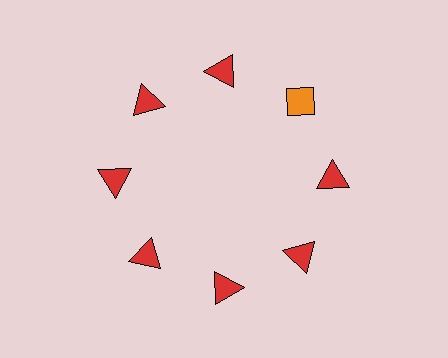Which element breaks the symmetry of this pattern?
The orange diamond at roughly the 2 o'clock position breaks the symmetry. All other shapes are red triangles.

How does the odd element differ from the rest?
It differs in both color (orange instead of red) and shape (diamond instead of triangle).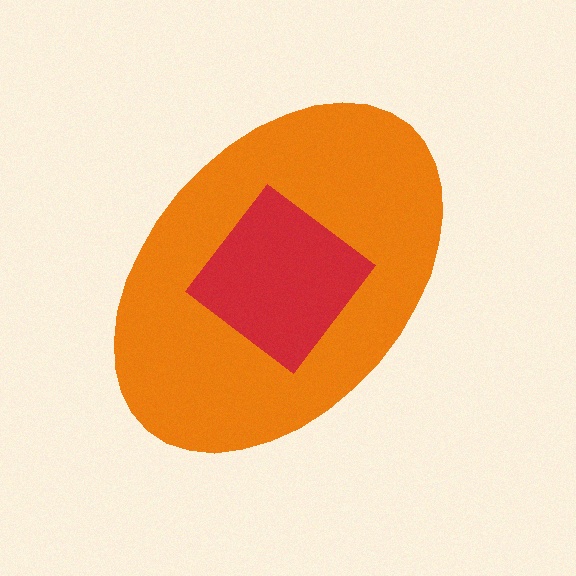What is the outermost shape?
The orange ellipse.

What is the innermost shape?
The red diamond.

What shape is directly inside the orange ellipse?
The red diamond.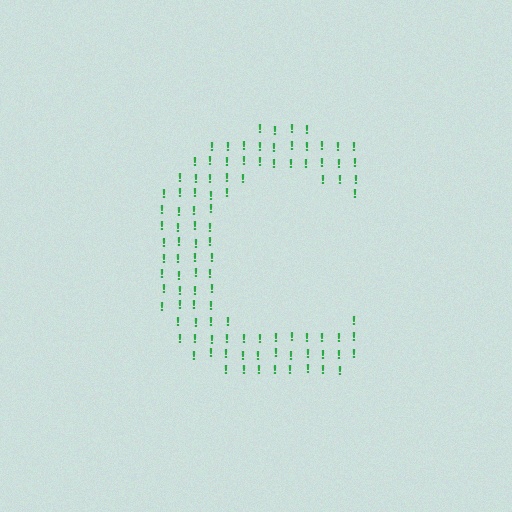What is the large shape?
The large shape is the letter C.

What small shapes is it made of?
It is made of small exclamation marks.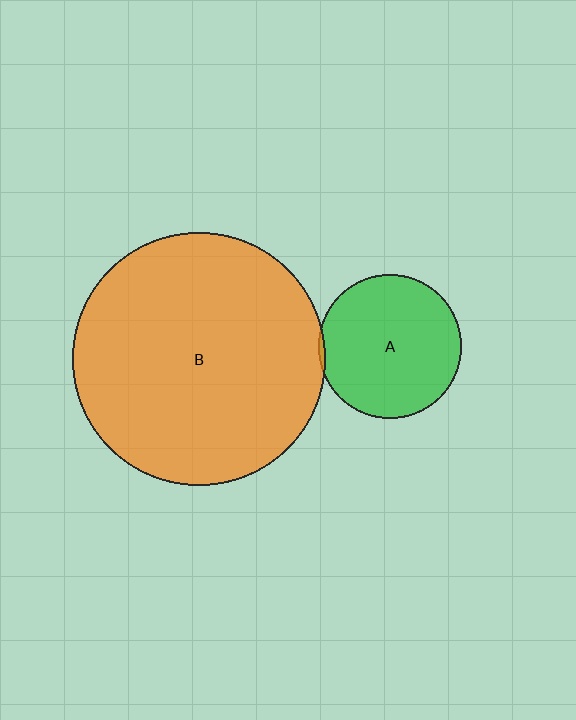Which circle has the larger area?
Circle B (orange).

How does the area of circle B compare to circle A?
Approximately 3.1 times.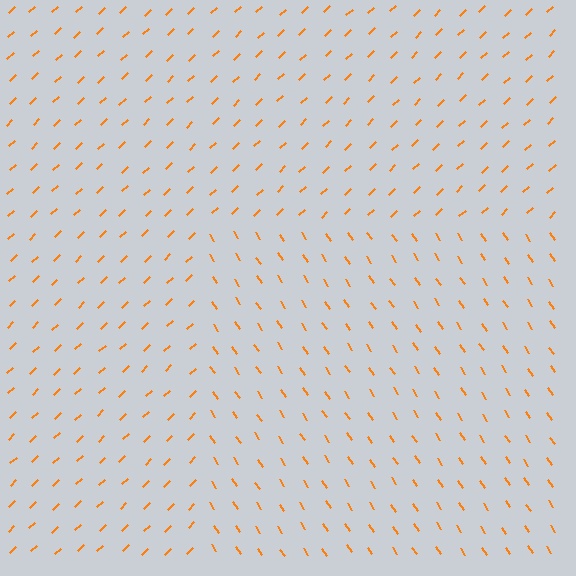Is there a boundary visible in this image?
Yes, there is a texture boundary formed by a change in line orientation.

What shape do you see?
I see a rectangle.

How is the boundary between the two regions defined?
The boundary is defined purely by a change in line orientation (approximately 80 degrees difference). All lines are the same color and thickness.